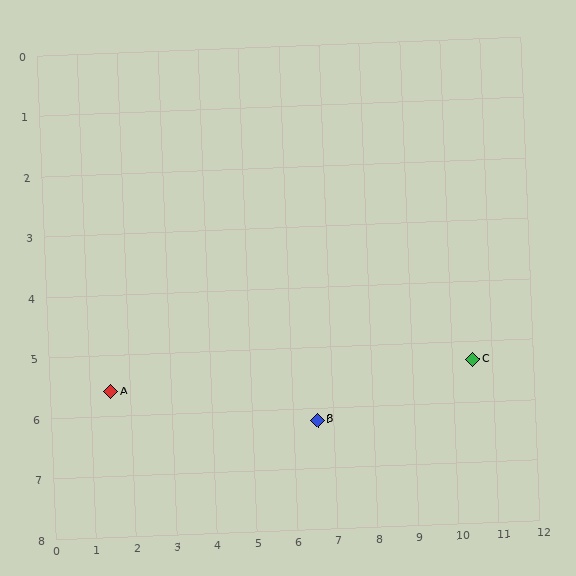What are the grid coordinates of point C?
Point C is at approximately (10.5, 5.3).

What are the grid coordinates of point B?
Point B is at approximately (6.6, 6.2).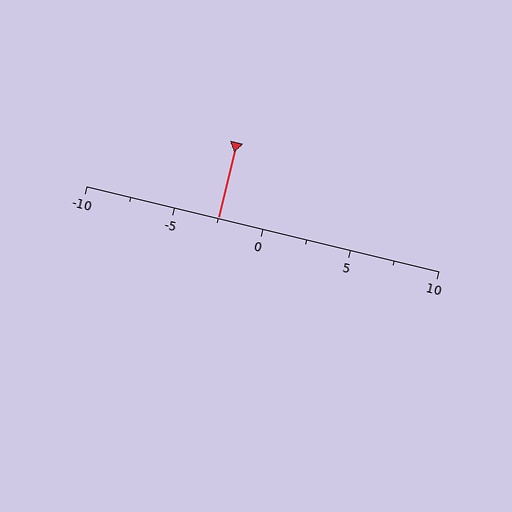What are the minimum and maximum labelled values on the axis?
The axis runs from -10 to 10.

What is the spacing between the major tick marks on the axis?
The major ticks are spaced 5 apart.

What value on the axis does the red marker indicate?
The marker indicates approximately -2.5.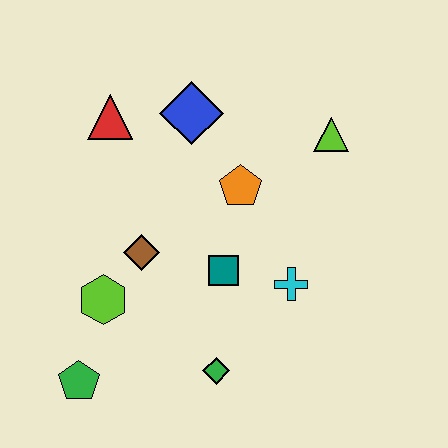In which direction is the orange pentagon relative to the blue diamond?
The orange pentagon is below the blue diamond.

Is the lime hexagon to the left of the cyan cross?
Yes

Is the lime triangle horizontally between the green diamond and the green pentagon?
No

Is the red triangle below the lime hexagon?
No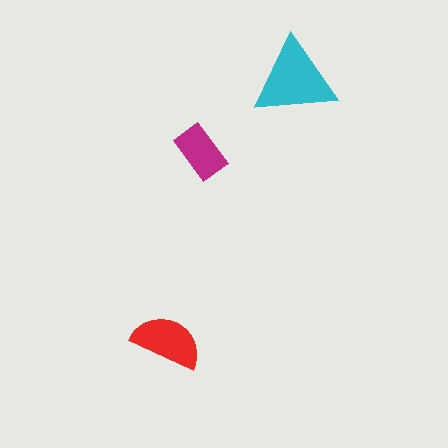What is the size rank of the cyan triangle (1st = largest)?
1st.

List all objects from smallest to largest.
The magenta rectangle, the red semicircle, the cyan triangle.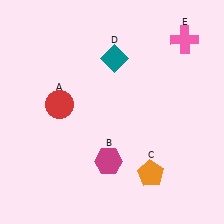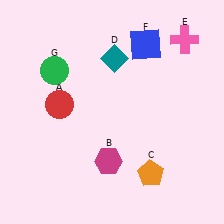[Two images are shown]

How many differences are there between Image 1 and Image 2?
There are 2 differences between the two images.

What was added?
A blue square (F), a green circle (G) were added in Image 2.